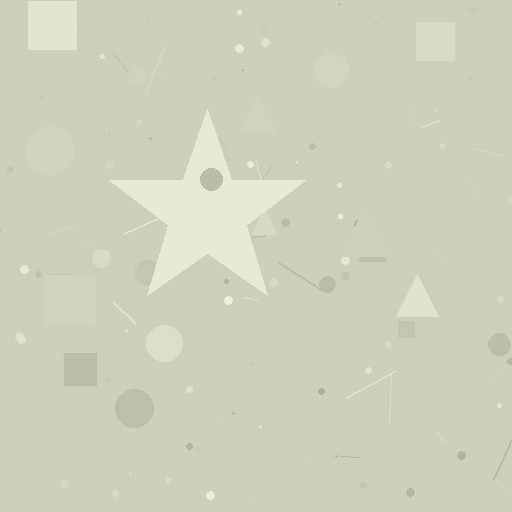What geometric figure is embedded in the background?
A star is embedded in the background.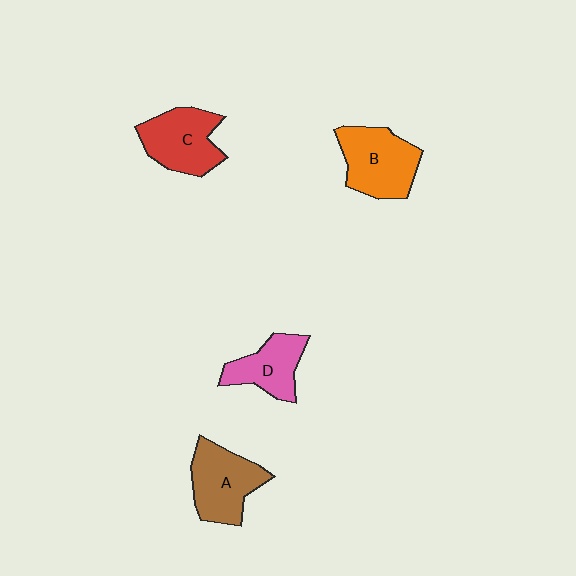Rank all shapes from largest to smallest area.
From largest to smallest: B (orange), A (brown), C (red), D (pink).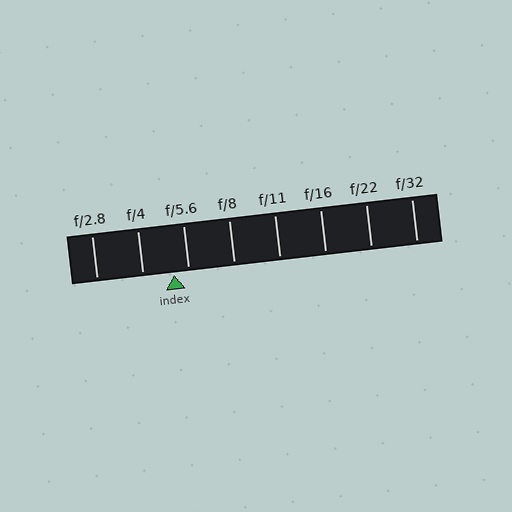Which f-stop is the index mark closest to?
The index mark is closest to f/5.6.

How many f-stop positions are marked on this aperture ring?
There are 8 f-stop positions marked.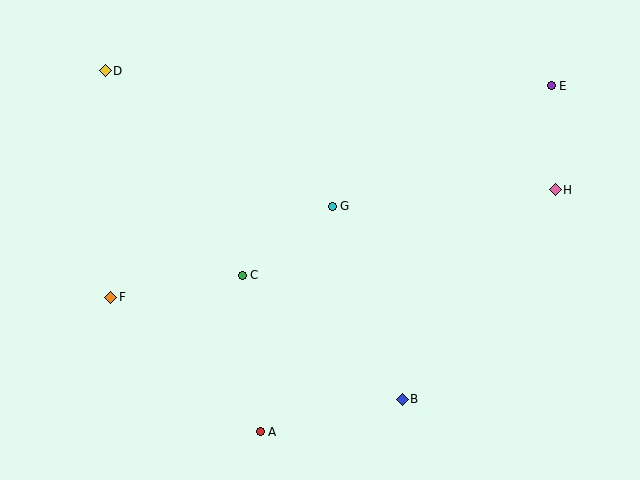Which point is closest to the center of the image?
Point G at (332, 206) is closest to the center.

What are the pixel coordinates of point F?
Point F is at (111, 297).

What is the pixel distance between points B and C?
The distance between B and C is 203 pixels.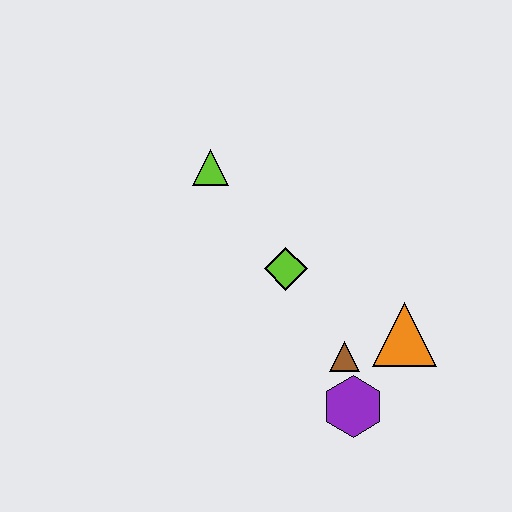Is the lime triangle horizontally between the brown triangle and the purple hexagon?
No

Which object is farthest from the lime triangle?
The purple hexagon is farthest from the lime triangle.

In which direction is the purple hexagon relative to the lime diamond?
The purple hexagon is below the lime diamond.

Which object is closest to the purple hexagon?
The brown triangle is closest to the purple hexagon.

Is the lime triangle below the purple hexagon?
No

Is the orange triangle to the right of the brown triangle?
Yes